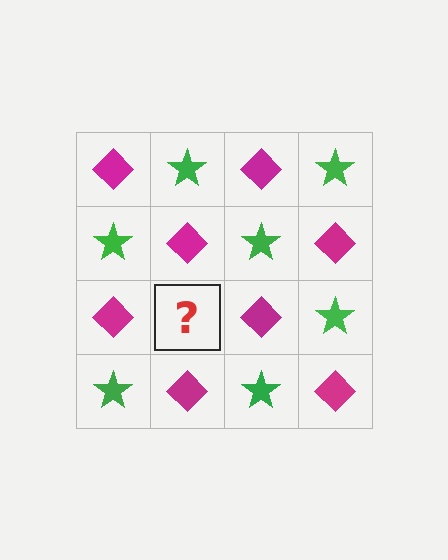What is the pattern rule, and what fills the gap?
The rule is that it alternates magenta diamond and green star in a checkerboard pattern. The gap should be filled with a green star.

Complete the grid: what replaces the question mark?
The question mark should be replaced with a green star.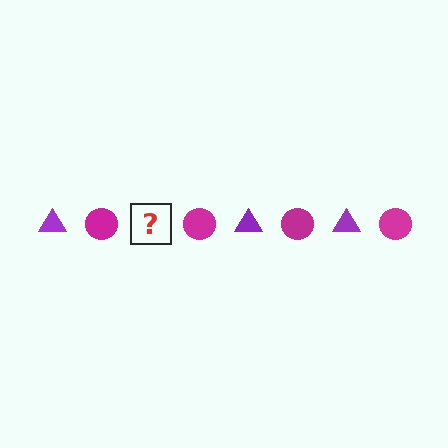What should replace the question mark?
The question mark should be replaced with a purple triangle.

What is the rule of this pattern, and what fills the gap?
The rule is that the pattern alternates between purple triangle and magenta circle. The gap should be filled with a purple triangle.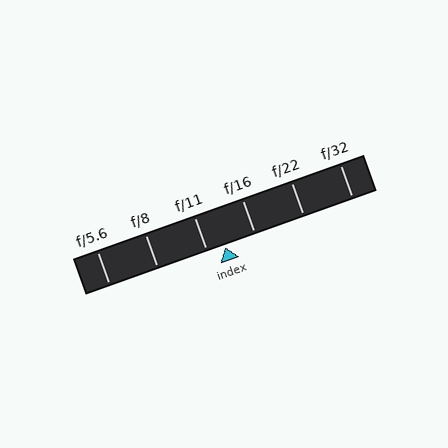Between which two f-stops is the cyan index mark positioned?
The index mark is between f/11 and f/16.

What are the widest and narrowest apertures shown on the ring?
The widest aperture shown is f/5.6 and the narrowest is f/32.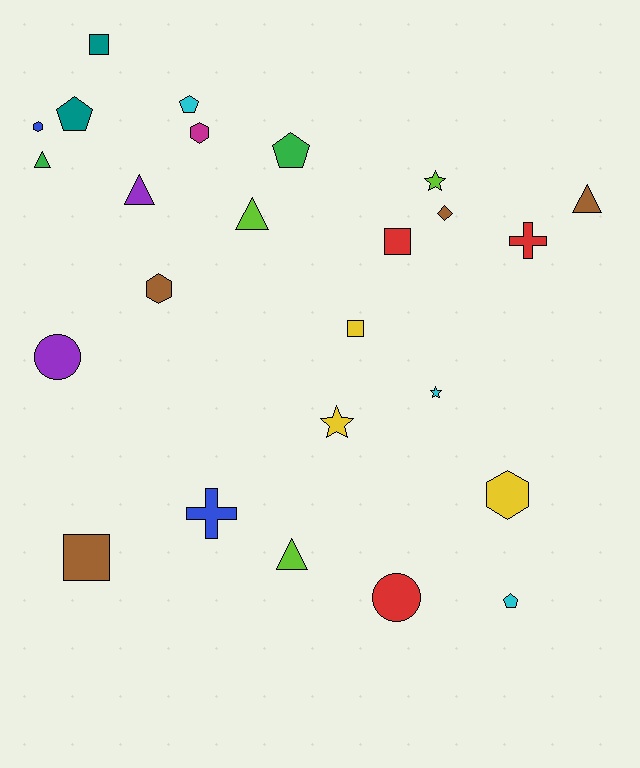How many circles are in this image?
There are 2 circles.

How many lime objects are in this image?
There are 3 lime objects.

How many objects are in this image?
There are 25 objects.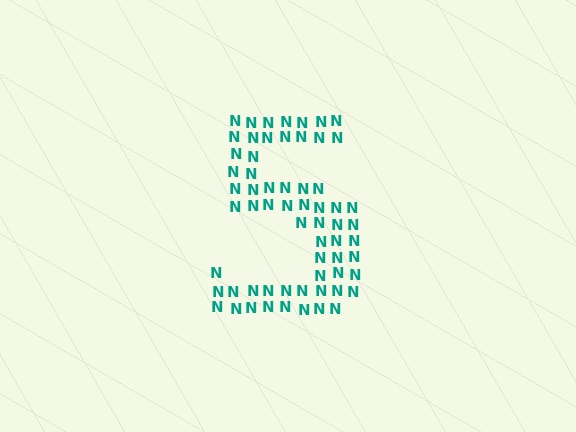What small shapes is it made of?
It is made of small letter N's.